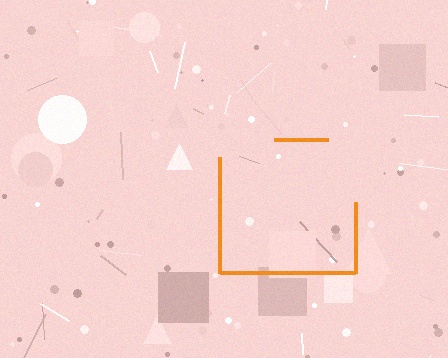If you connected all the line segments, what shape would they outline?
They would outline a square.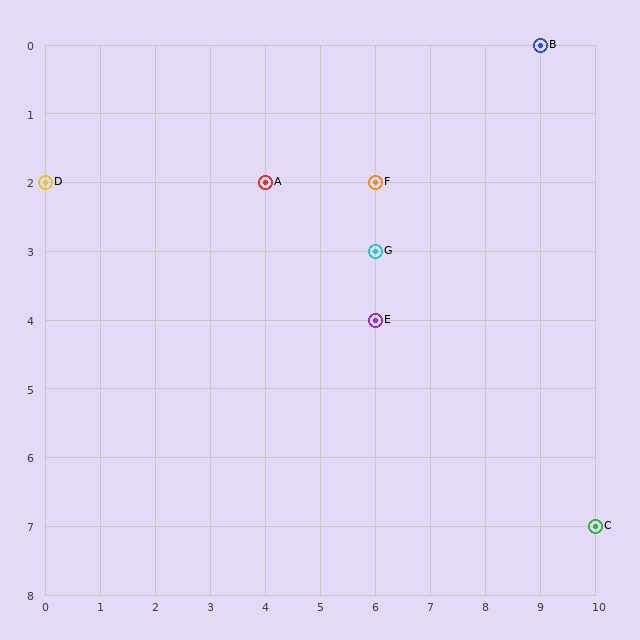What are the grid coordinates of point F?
Point F is at grid coordinates (6, 2).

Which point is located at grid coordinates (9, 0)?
Point B is at (9, 0).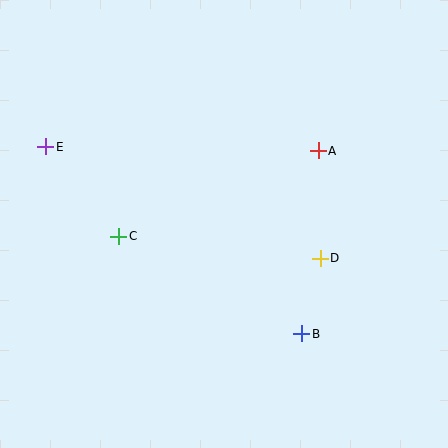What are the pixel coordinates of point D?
Point D is at (320, 258).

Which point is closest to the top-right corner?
Point A is closest to the top-right corner.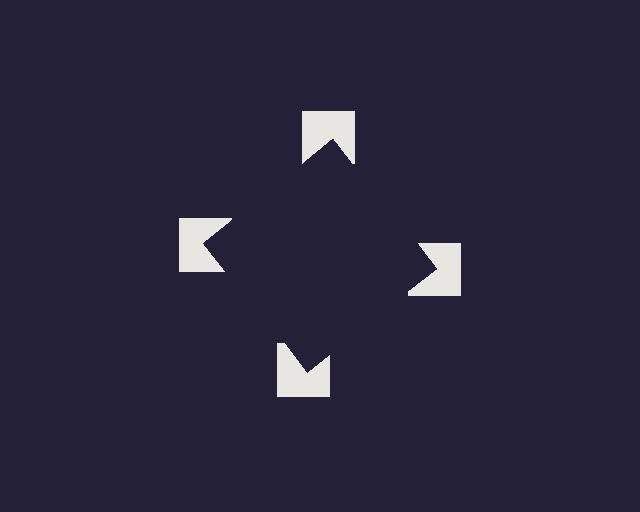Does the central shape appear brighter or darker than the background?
It typically appears slightly darker than the background, even though no actual brightness change is drawn.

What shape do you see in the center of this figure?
An illusory square — its edges are inferred from the aligned wedge cuts in the notched squares, not physically drawn.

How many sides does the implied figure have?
4 sides.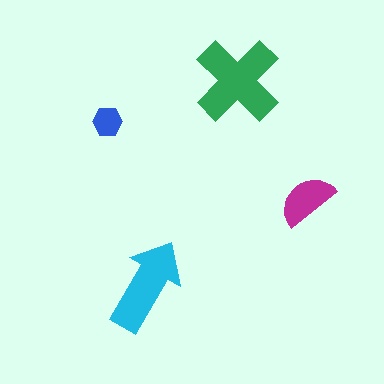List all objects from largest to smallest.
The green cross, the cyan arrow, the magenta semicircle, the blue hexagon.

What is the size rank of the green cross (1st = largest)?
1st.